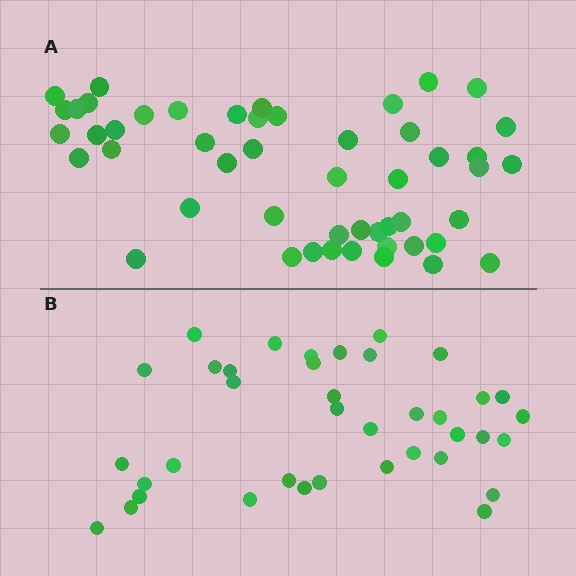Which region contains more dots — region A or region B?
Region A (the top region) has more dots.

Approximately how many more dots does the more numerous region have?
Region A has roughly 12 or so more dots than region B.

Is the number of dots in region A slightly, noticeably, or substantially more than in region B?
Region A has noticeably more, but not dramatically so. The ratio is roughly 1.3 to 1.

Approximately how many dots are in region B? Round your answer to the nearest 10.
About 40 dots. (The exact count is 38, which rounds to 40.)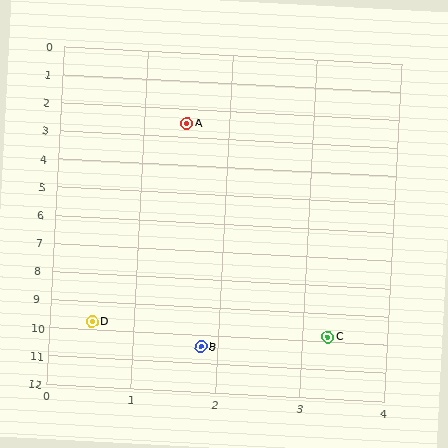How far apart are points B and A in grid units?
Points B and A are about 7.9 grid units apart.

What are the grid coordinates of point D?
Point D is at approximately (0.5, 9.7).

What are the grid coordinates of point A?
Point A is at approximately (1.5, 2.5).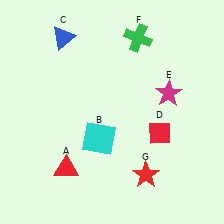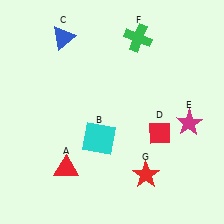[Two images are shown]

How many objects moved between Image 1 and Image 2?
1 object moved between the two images.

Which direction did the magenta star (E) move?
The magenta star (E) moved down.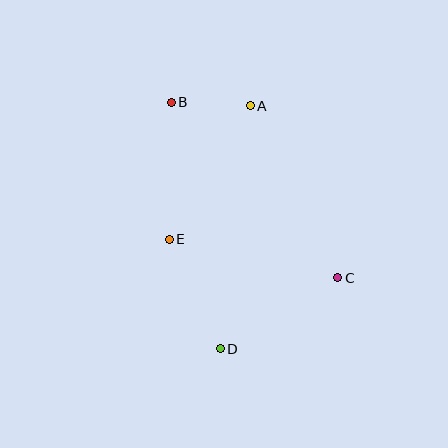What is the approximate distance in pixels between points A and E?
The distance between A and E is approximately 156 pixels.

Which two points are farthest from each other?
Points B and D are farthest from each other.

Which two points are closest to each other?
Points A and B are closest to each other.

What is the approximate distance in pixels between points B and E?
The distance between B and E is approximately 137 pixels.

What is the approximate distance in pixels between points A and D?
The distance between A and D is approximately 245 pixels.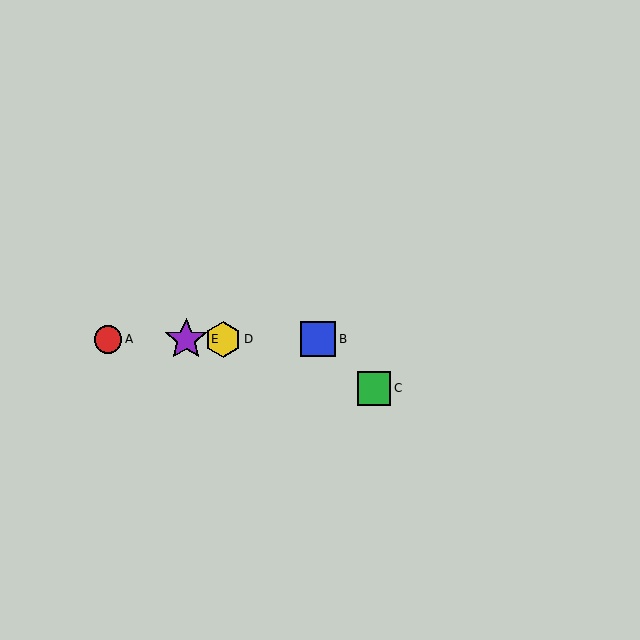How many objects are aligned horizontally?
4 objects (A, B, D, E) are aligned horizontally.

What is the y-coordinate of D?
Object D is at y≈339.